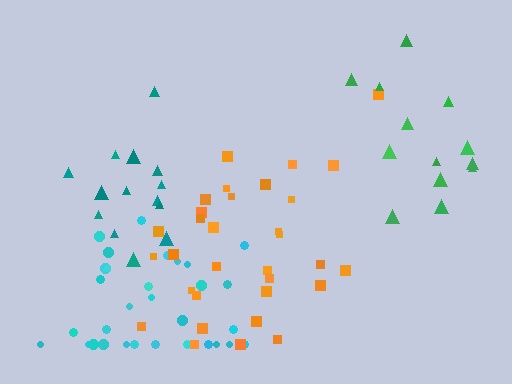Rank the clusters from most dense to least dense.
cyan, teal, orange, green.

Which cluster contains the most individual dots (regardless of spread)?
Cyan (32).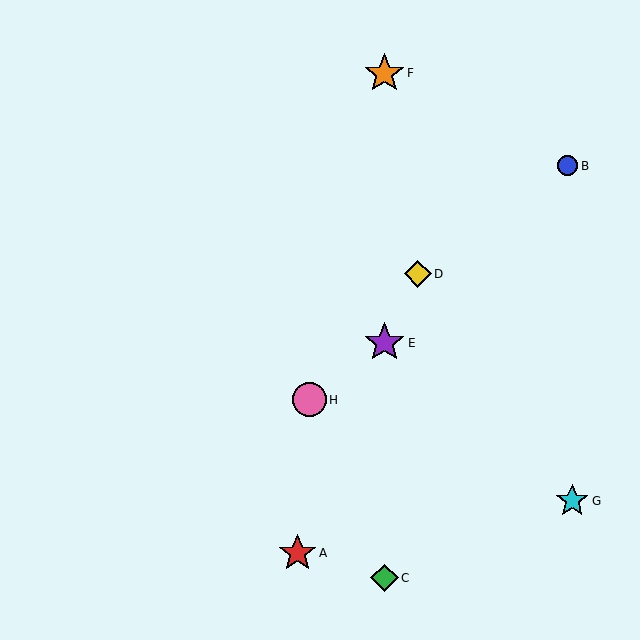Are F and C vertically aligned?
Yes, both are at x≈384.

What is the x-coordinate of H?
Object H is at x≈309.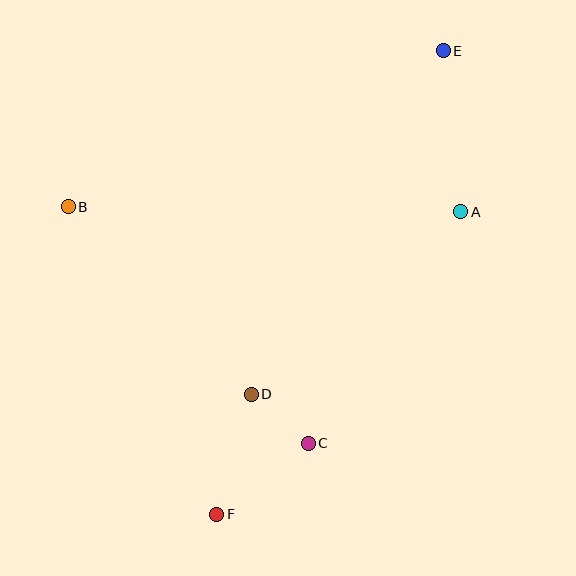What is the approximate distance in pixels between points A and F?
The distance between A and F is approximately 388 pixels.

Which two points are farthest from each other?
Points E and F are farthest from each other.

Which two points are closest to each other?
Points C and D are closest to each other.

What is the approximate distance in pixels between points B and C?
The distance between B and C is approximately 337 pixels.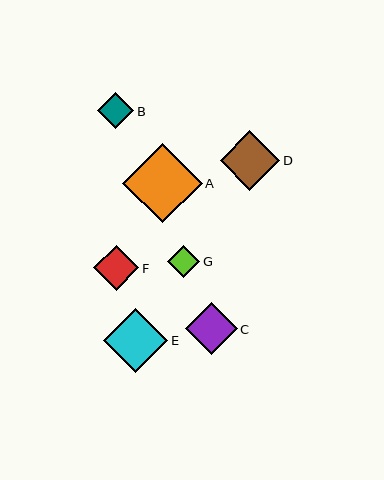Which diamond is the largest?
Diamond A is the largest with a size of approximately 79 pixels.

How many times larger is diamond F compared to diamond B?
Diamond F is approximately 1.3 times the size of diamond B.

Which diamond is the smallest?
Diamond G is the smallest with a size of approximately 32 pixels.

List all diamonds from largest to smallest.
From largest to smallest: A, E, D, C, F, B, G.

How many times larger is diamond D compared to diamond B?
Diamond D is approximately 1.6 times the size of diamond B.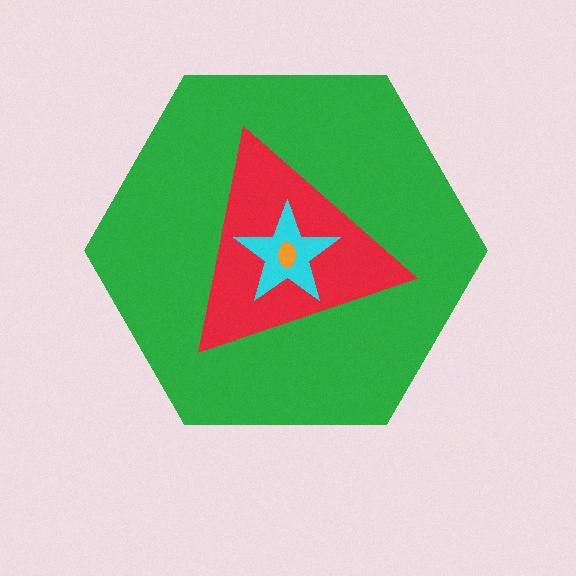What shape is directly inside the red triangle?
The cyan star.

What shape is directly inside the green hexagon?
The red triangle.